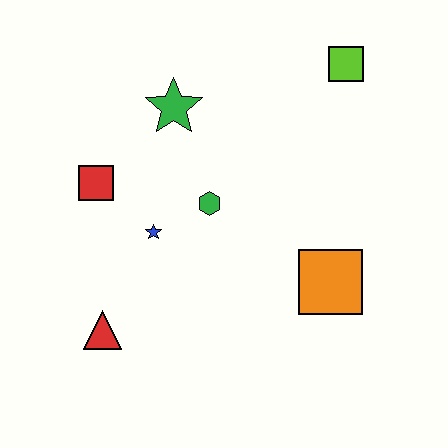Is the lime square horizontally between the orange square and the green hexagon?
No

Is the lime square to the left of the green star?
No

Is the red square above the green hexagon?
Yes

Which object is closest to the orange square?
The green hexagon is closest to the orange square.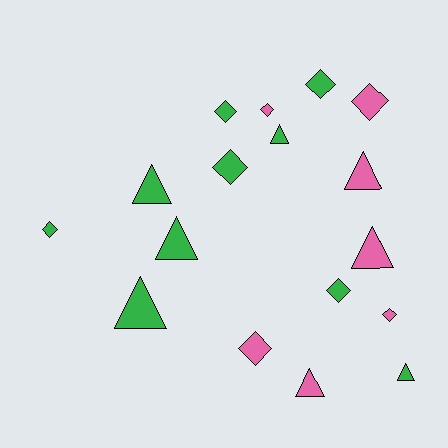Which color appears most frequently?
Green, with 10 objects.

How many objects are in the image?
There are 17 objects.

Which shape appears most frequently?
Diamond, with 9 objects.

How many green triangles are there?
There are 5 green triangles.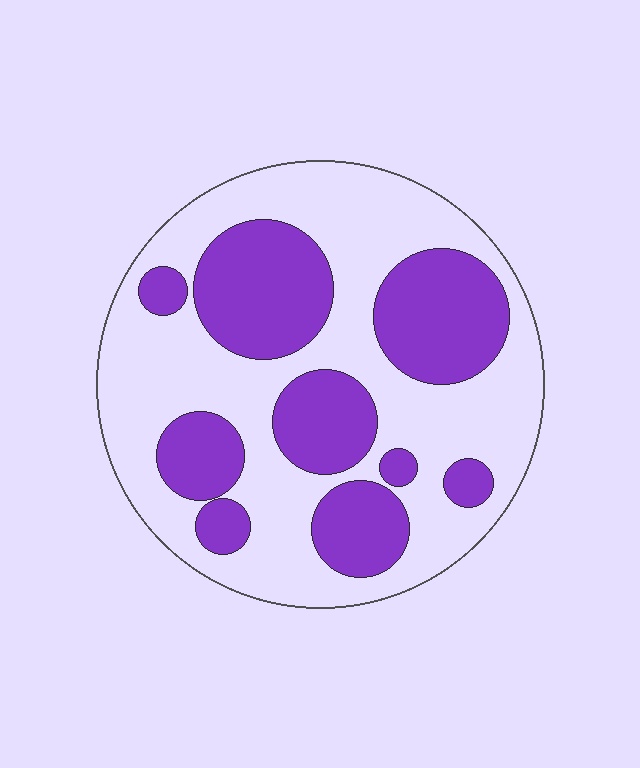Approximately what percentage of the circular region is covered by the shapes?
Approximately 40%.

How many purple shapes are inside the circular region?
9.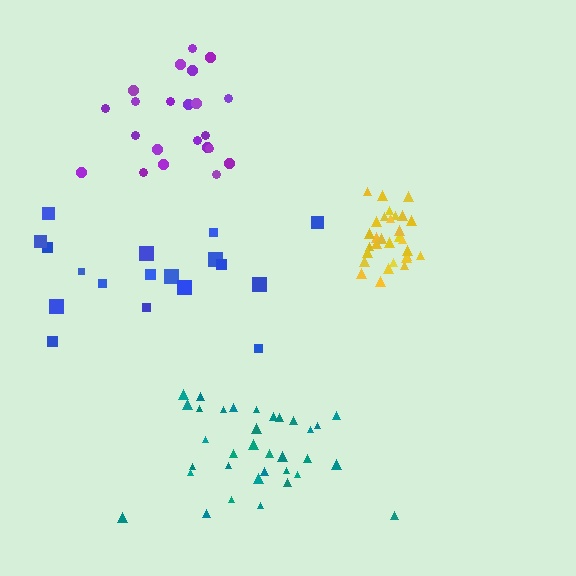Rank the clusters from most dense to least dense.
yellow, purple, teal, blue.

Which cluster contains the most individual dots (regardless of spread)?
Teal (34).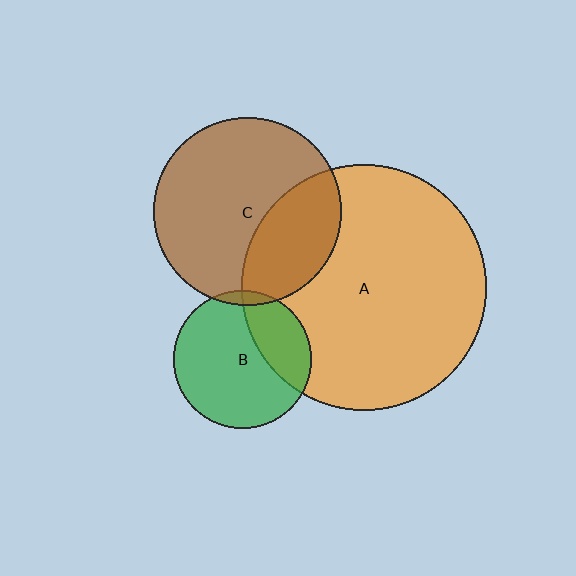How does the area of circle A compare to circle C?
Approximately 1.7 times.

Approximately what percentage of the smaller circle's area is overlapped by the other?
Approximately 5%.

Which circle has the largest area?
Circle A (orange).